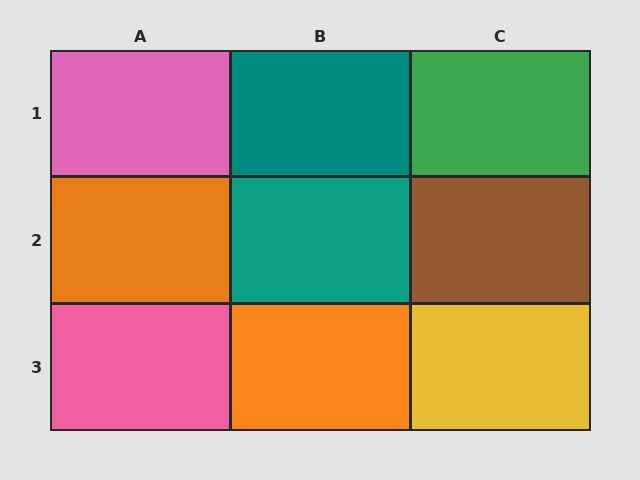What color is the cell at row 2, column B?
Teal.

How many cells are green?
1 cell is green.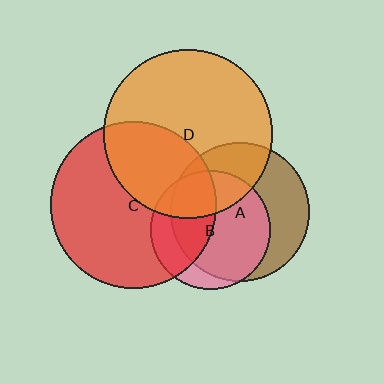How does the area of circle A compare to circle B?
Approximately 1.3 times.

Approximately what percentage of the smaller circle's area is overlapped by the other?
Approximately 30%.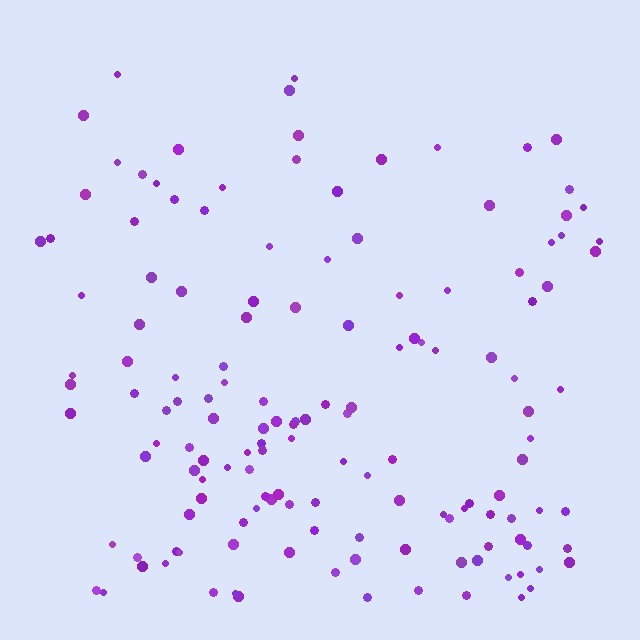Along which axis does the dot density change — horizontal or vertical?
Vertical.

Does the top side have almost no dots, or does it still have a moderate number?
Still a moderate number, just noticeably fewer than the bottom.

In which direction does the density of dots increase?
From top to bottom, with the bottom side densest.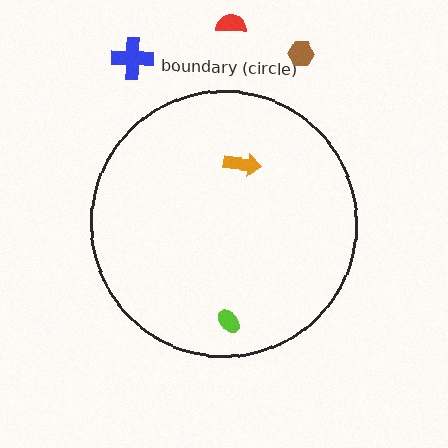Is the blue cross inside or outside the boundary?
Outside.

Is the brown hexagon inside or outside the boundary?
Outside.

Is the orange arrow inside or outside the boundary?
Inside.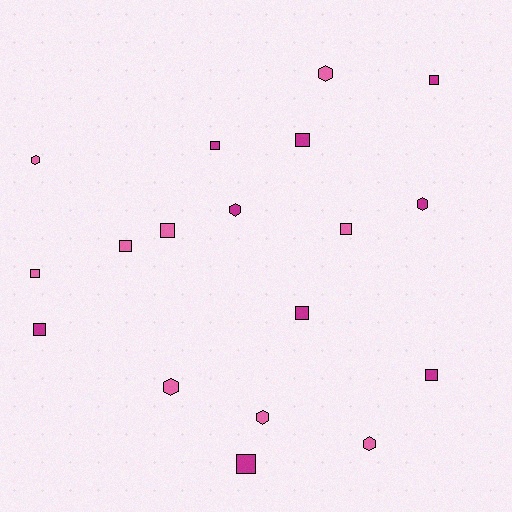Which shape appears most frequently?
Square, with 11 objects.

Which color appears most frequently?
Magenta, with 9 objects.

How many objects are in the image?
There are 18 objects.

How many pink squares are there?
There are 4 pink squares.